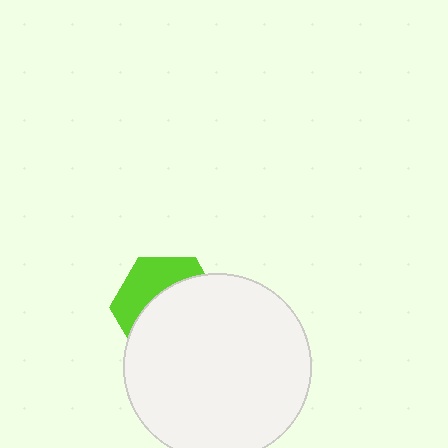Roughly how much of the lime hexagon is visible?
A small part of it is visible (roughly 37%).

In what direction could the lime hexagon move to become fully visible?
The lime hexagon could move up. That would shift it out from behind the white circle entirely.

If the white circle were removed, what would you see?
You would see the complete lime hexagon.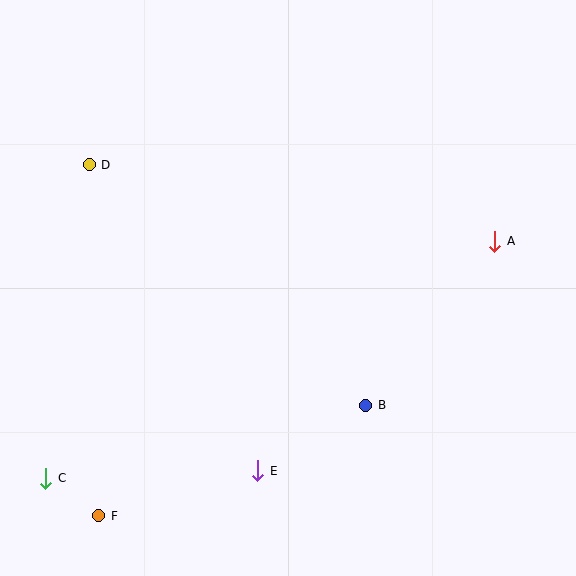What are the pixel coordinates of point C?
Point C is at (46, 478).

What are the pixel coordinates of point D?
Point D is at (89, 165).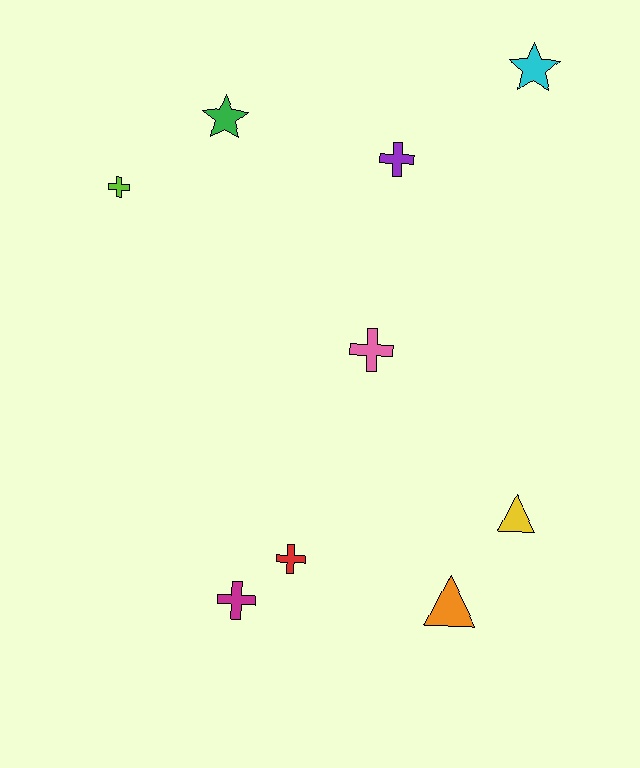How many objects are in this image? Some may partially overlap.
There are 9 objects.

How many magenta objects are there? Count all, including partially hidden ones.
There is 1 magenta object.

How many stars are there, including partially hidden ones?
There are 2 stars.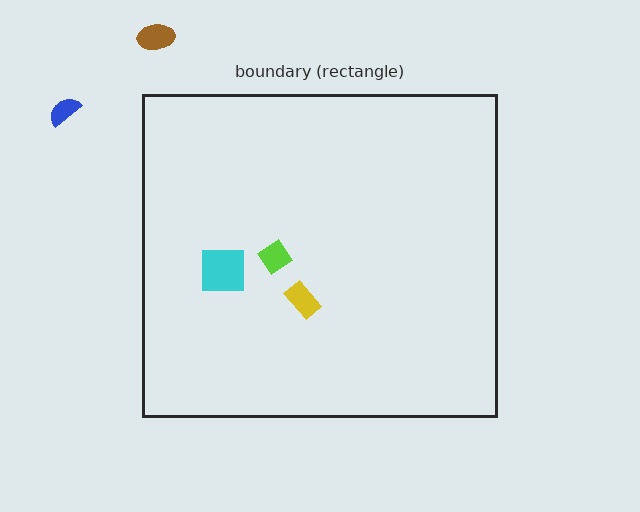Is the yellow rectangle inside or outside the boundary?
Inside.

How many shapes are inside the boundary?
3 inside, 2 outside.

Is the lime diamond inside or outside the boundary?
Inside.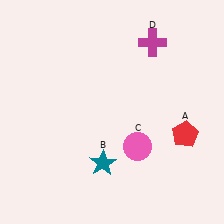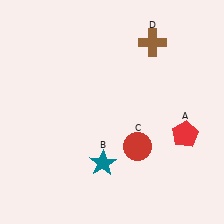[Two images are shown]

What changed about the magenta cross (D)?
In Image 1, D is magenta. In Image 2, it changed to brown.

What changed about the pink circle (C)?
In Image 1, C is pink. In Image 2, it changed to red.